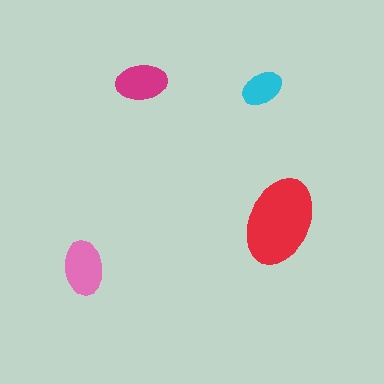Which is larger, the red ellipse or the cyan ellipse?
The red one.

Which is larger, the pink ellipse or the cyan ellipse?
The pink one.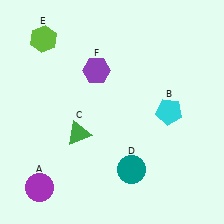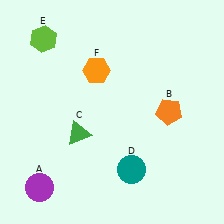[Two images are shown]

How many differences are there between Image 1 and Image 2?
There are 2 differences between the two images.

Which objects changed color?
B changed from cyan to orange. F changed from purple to orange.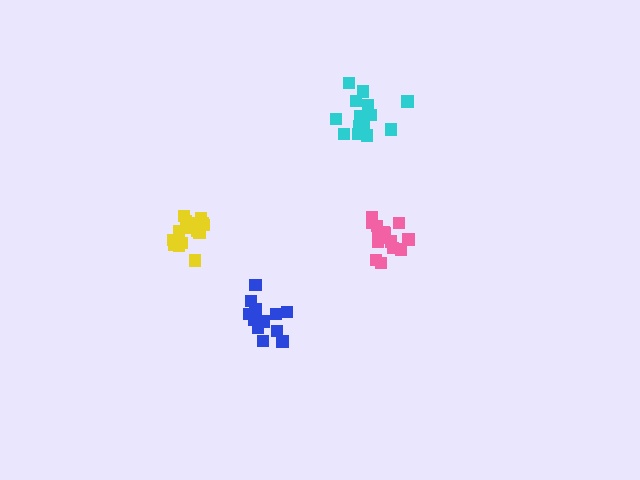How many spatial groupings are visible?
There are 4 spatial groupings.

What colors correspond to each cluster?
The clusters are colored: blue, yellow, pink, cyan.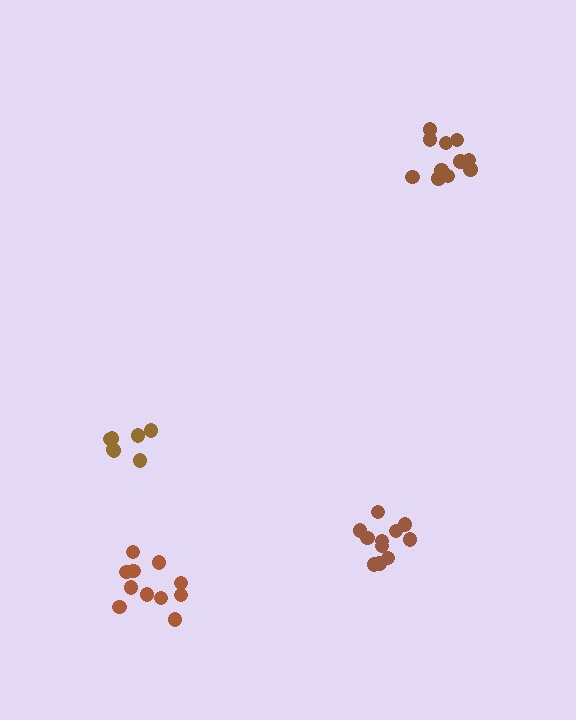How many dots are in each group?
Group 1: 7 dots, Group 2: 11 dots, Group 3: 11 dots, Group 4: 11 dots (40 total).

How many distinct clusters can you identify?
There are 4 distinct clusters.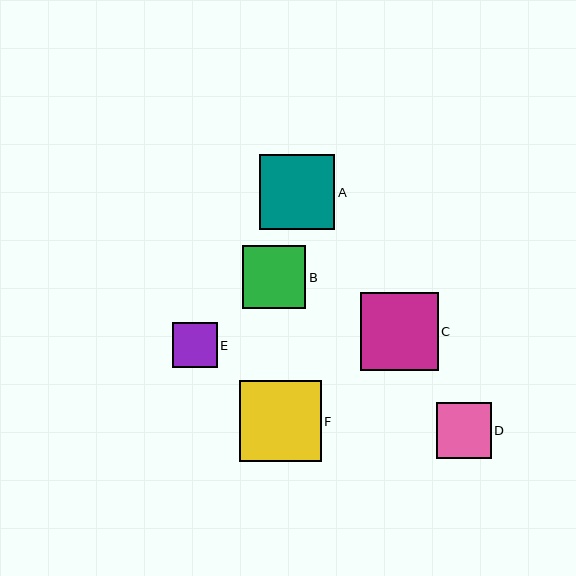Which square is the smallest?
Square E is the smallest with a size of approximately 45 pixels.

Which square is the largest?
Square F is the largest with a size of approximately 82 pixels.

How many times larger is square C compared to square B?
Square C is approximately 1.2 times the size of square B.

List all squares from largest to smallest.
From largest to smallest: F, C, A, B, D, E.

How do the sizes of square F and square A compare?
Square F and square A are approximately the same size.